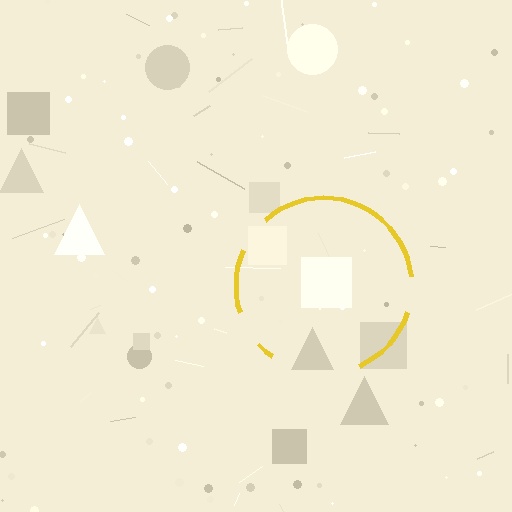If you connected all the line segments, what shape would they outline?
They would outline a circle.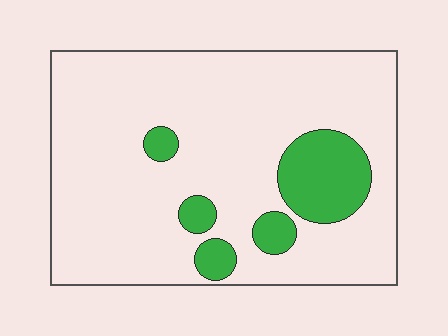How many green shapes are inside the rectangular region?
5.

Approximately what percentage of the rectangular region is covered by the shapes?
Approximately 15%.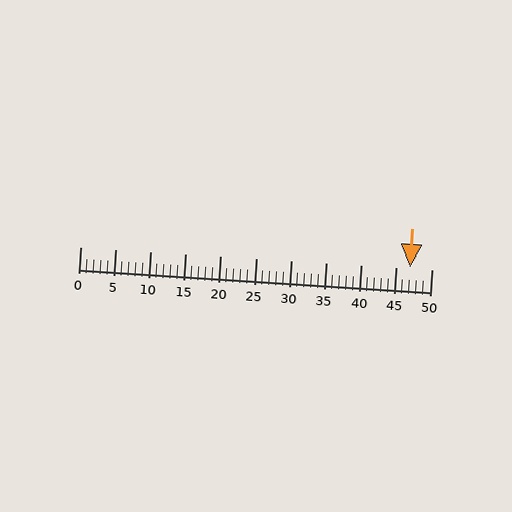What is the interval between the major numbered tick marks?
The major tick marks are spaced 5 units apart.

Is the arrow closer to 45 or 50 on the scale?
The arrow is closer to 45.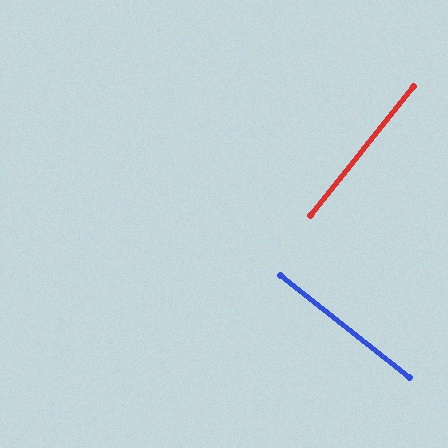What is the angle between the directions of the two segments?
Approximately 89 degrees.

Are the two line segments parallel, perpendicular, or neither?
Perpendicular — they meet at approximately 89°.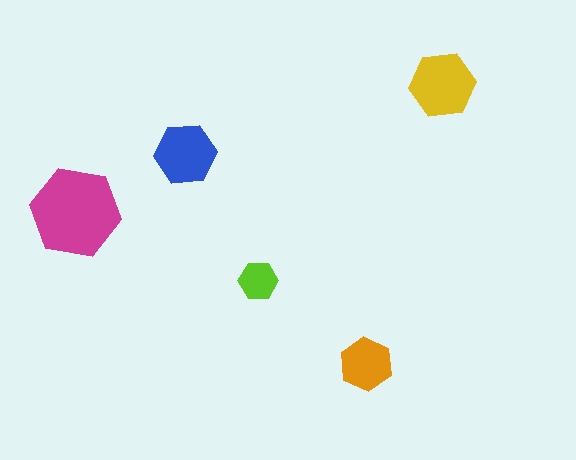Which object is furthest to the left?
The magenta hexagon is leftmost.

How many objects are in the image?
There are 5 objects in the image.